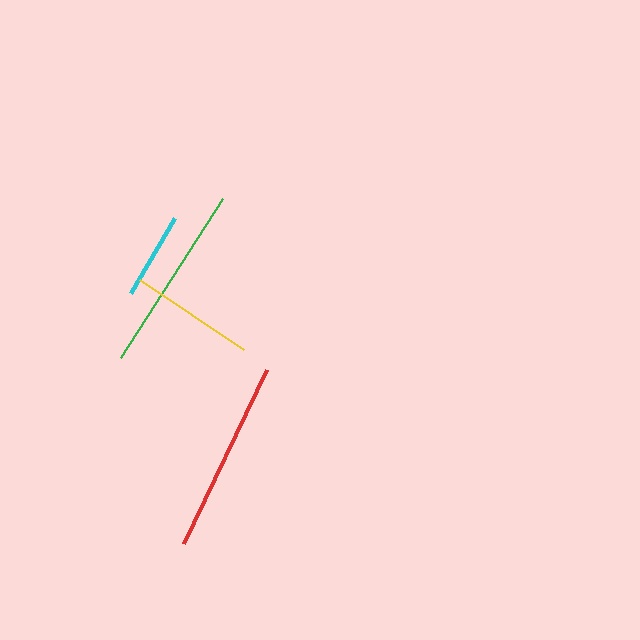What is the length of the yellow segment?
The yellow segment is approximately 125 pixels long.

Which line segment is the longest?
The red line is the longest at approximately 192 pixels.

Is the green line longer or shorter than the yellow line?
The green line is longer than the yellow line.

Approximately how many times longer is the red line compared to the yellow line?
The red line is approximately 1.5 times the length of the yellow line.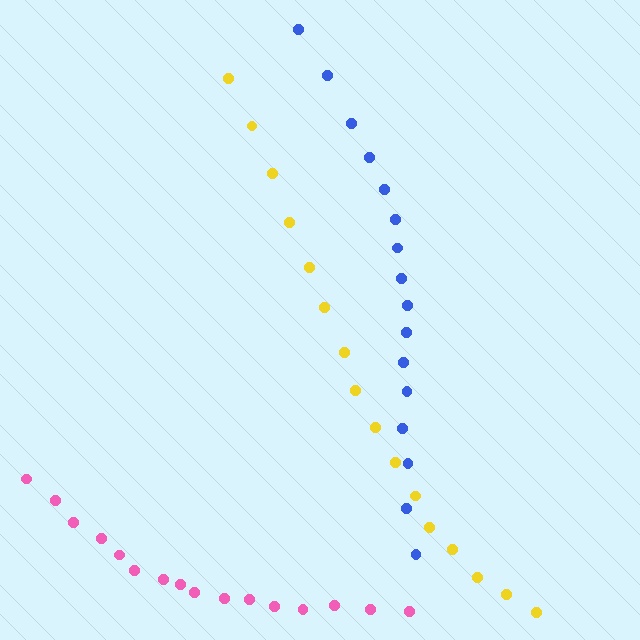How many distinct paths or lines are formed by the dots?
There are 3 distinct paths.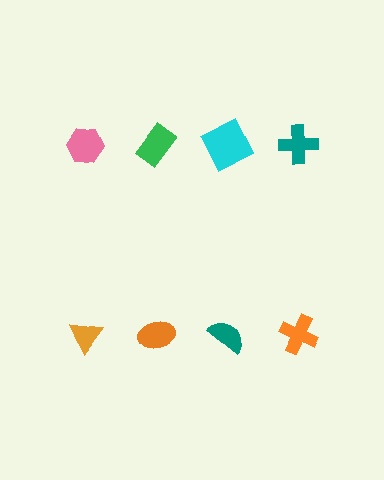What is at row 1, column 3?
A cyan square.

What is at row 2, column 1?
An orange triangle.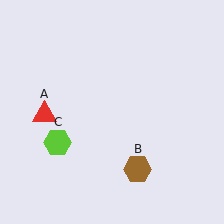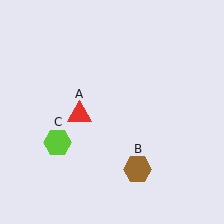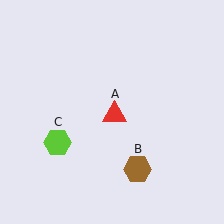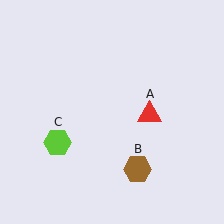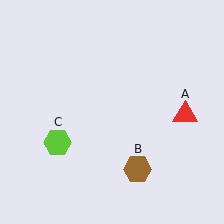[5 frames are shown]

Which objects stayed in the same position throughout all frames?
Brown hexagon (object B) and lime hexagon (object C) remained stationary.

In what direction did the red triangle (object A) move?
The red triangle (object A) moved right.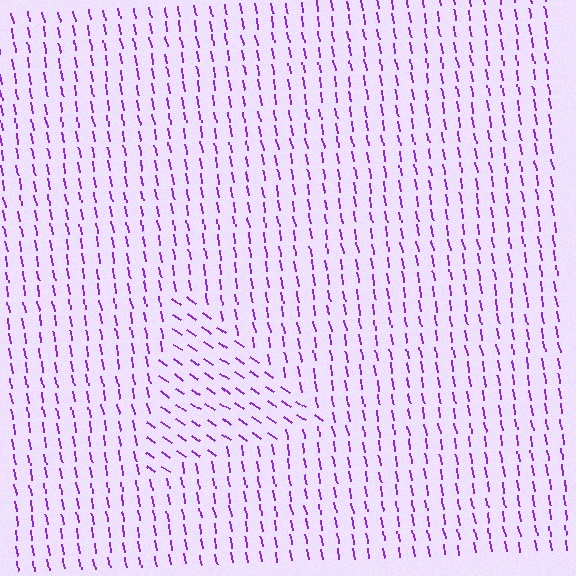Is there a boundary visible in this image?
Yes, there is a texture boundary formed by a change in line orientation.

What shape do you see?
I see a triangle.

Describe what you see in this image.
The image is filled with small purple line segments. A triangle region in the image has lines oriented differently from the surrounding lines, creating a visible texture boundary.